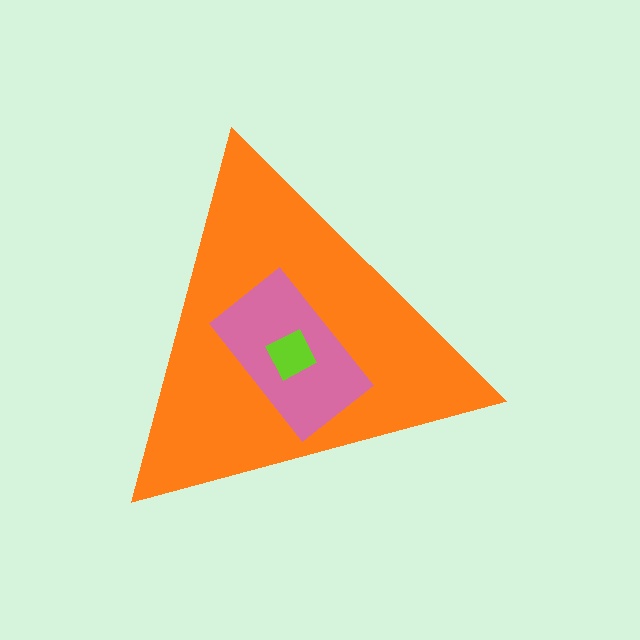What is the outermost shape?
The orange triangle.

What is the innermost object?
The lime square.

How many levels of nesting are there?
3.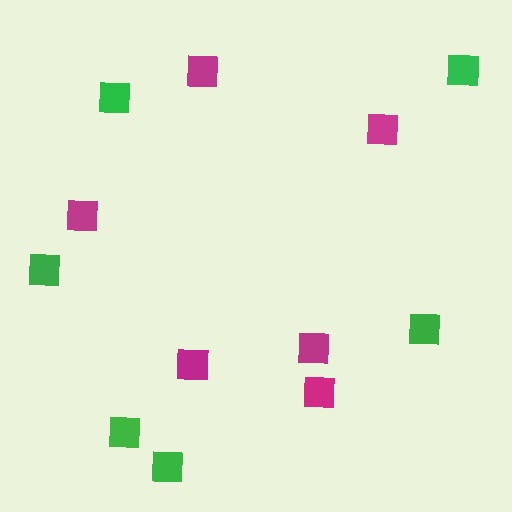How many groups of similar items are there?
There are 2 groups: one group of green squares (6) and one group of magenta squares (6).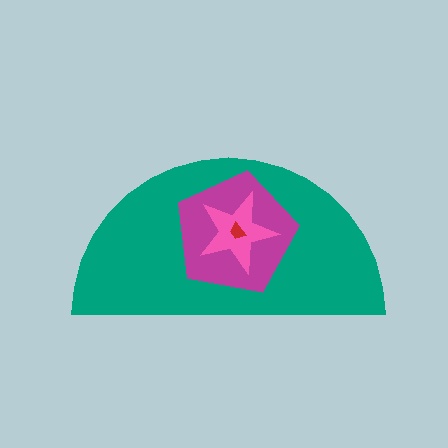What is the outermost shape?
The teal semicircle.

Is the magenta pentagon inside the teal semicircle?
Yes.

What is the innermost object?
The red trapezoid.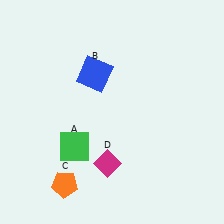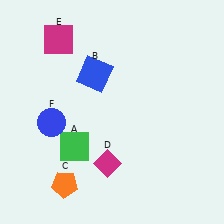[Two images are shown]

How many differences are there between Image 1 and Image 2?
There are 2 differences between the two images.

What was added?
A magenta square (E), a blue circle (F) were added in Image 2.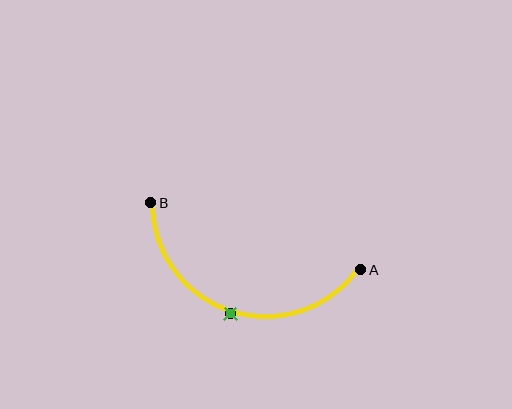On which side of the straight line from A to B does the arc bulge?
The arc bulges below the straight line connecting A and B.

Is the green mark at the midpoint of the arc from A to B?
Yes. The green mark lies on the arc at equal arc-length from both A and B — it is the arc midpoint.